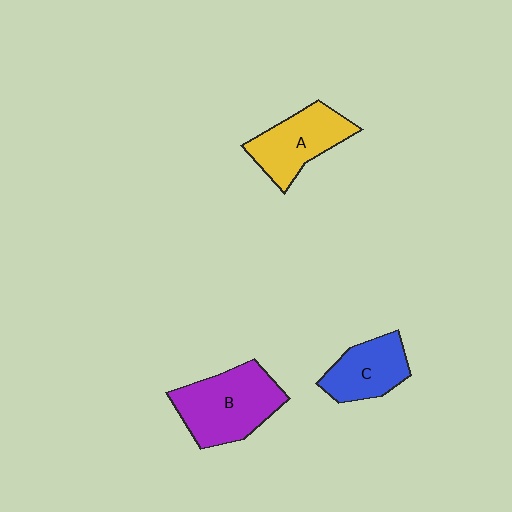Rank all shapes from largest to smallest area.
From largest to smallest: B (purple), A (yellow), C (blue).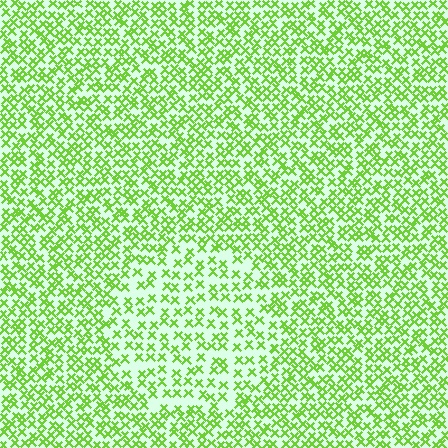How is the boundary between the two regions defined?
The boundary is defined by a change in element density (approximately 1.7x ratio). All elements are the same color, size, and shape.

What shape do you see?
I see a circle.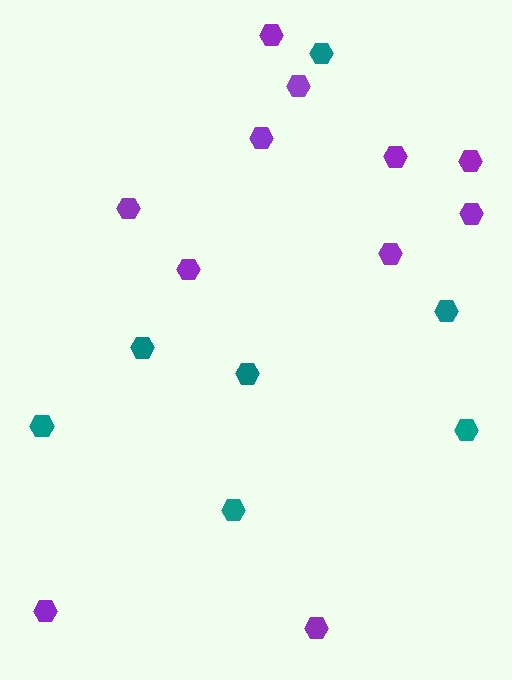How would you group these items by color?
There are 2 groups: one group of teal hexagons (7) and one group of purple hexagons (11).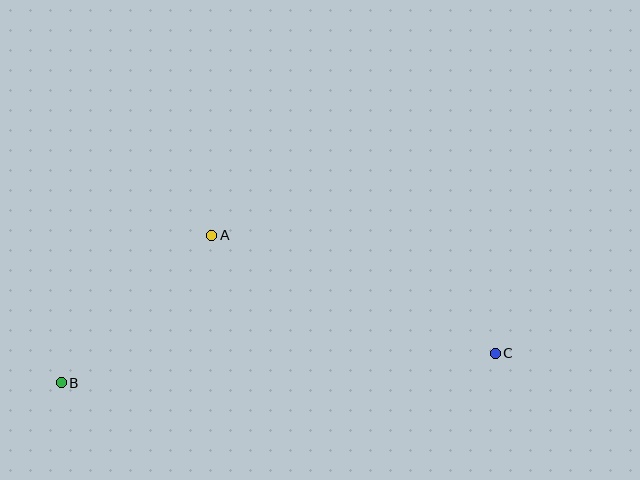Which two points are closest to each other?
Points A and B are closest to each other.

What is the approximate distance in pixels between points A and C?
The distance between A and C is approximately 307 pixels.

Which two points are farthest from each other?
Points B and C are farthest from each other.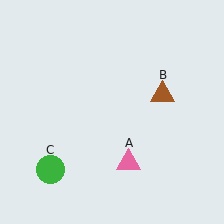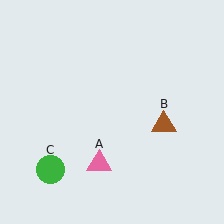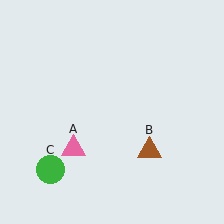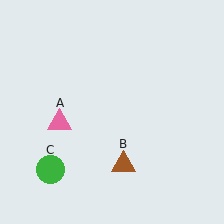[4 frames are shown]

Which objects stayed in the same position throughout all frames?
Green circle (object C) remained stationary.